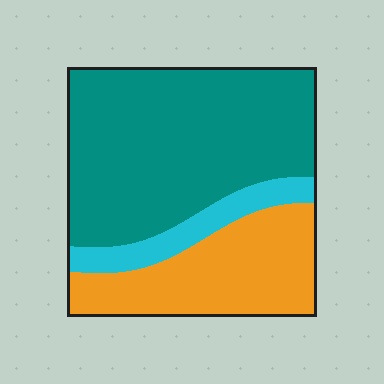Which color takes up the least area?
Cyan, at roughly 10%.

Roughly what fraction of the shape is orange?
Orange takes up between a sixth and a third of the shape.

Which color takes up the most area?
Teal, at roughly 60%.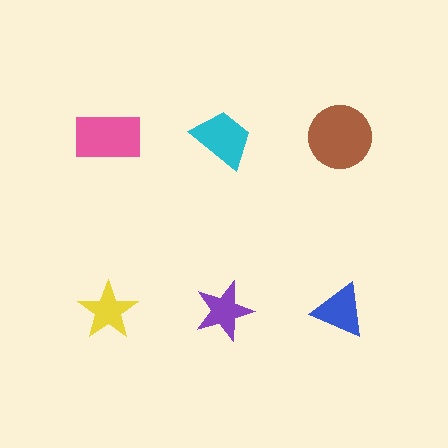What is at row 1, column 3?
A brown circle.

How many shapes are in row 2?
3 shapes.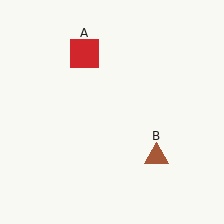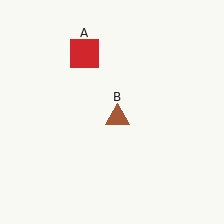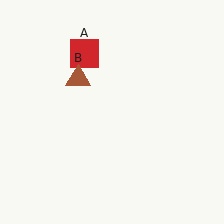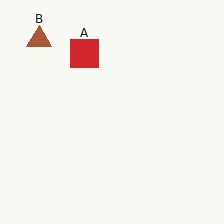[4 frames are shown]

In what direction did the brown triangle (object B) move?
The brown triangle (object B) moved up and to the left.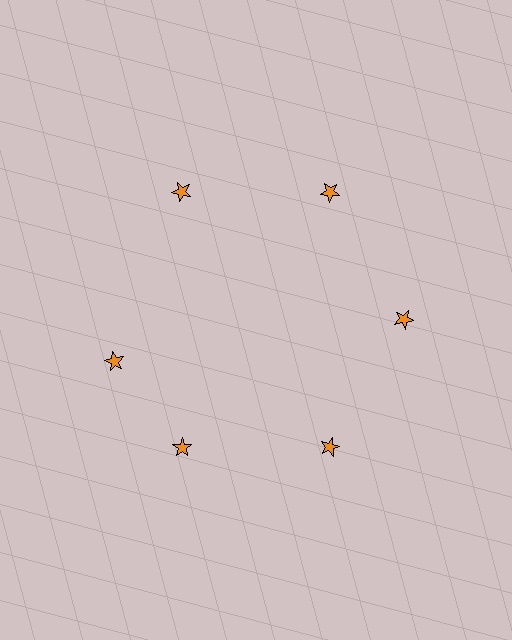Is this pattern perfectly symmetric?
No. The 6 orange stars are arranged in a ring, but one element near the 9 o'clock position is rotated out of alignment along the ring, breaking the 6-fold rotational symmetry.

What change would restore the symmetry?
The symmetry would be restored by rotating it back into even spacing with its neighbors so that all 6 stars sit at equal angles and equal distance from the center.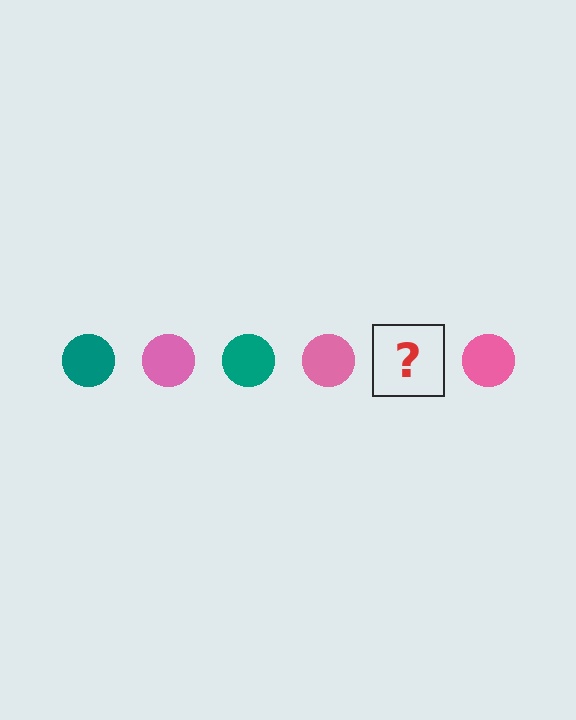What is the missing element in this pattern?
The missing element is a teal circle.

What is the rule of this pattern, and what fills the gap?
The rule is that the pattern cycles through teal, pink circles. The gap should be filled with a teal circle.